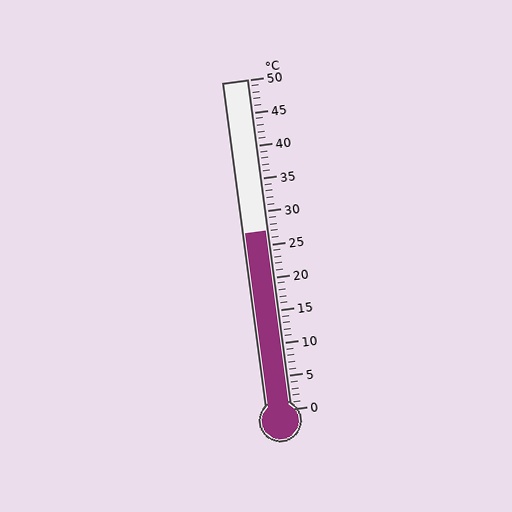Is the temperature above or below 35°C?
The temperature is below 35°C.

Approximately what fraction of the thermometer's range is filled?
The thermometer is filled to approximately 55% of its range.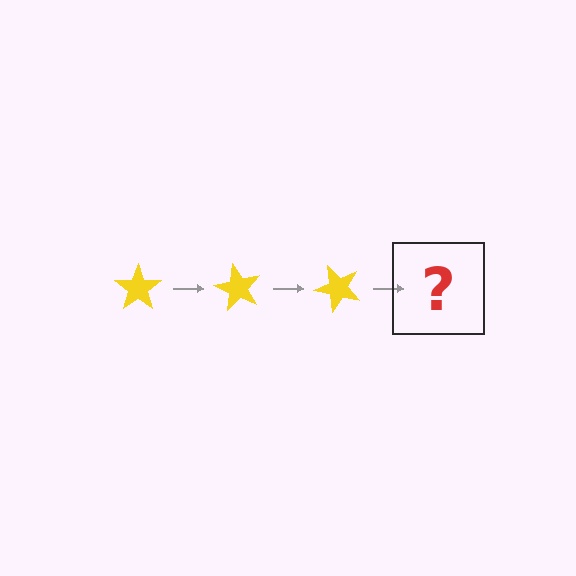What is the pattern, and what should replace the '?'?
The pattern is that the star rotates 60 degrees each step. The '?' should be a yellow star rotated 180 degrees.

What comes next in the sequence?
The next element should be a yellow star rotated 180 degrees.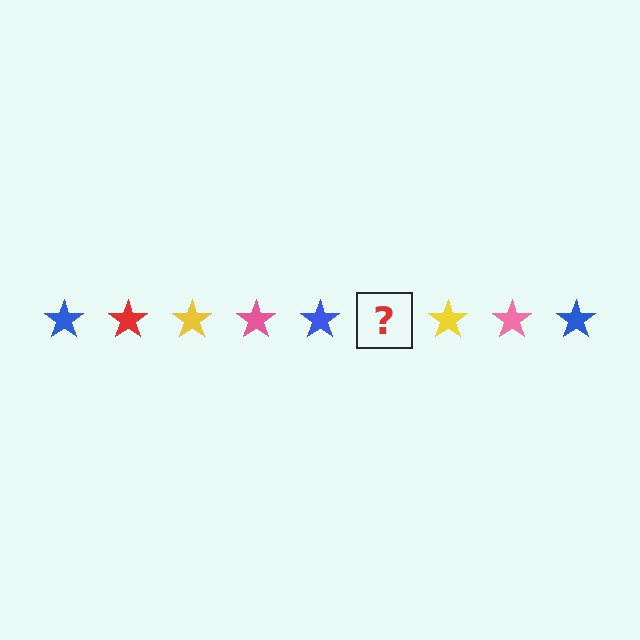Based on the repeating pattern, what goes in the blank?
The blank should be a red star.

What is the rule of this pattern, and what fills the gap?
The rule is that the pattern cycles through blue, red, yellow, pink stars. The gap should be filled with a red star.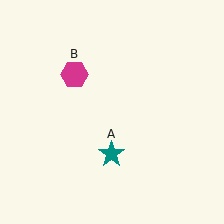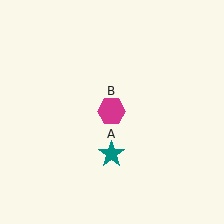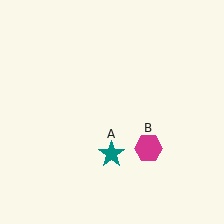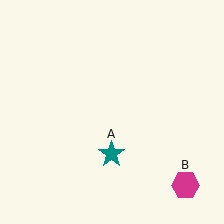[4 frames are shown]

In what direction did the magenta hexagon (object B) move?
The magenta hexagon (object B) moved down and to the right.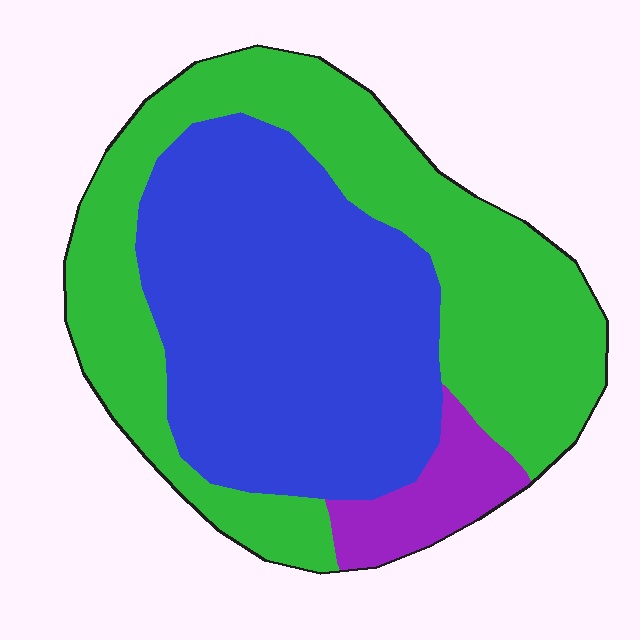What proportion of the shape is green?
Green takes up between a third and a half of the shape.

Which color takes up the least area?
Purple, at roughly 10%.